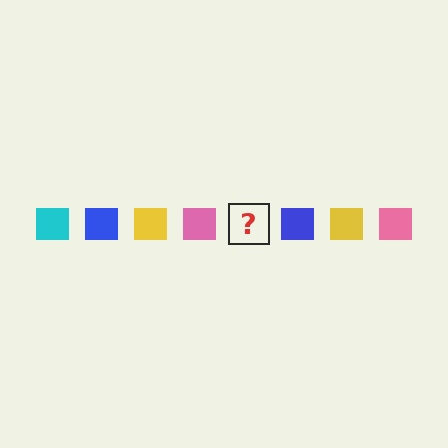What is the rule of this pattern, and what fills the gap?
The rule is that the pattern cycles through cyan, blue, yellow, pink squares. The gap should be filled with a cyan square.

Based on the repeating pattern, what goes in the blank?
The blank should be a cyan square.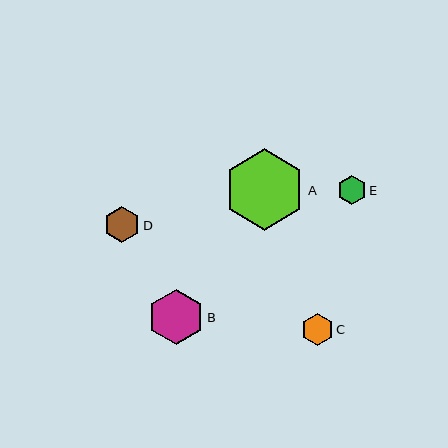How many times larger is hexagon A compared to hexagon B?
Hexagon A is approximately 1.5 times the size of hexagon B.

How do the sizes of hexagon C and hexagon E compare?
Hexagon C and hexagon E are approximately the same size.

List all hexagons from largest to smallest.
From largest to smallest: A, B, D, C, E.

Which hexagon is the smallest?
Hexagon E is the smallest with a size of approximately 29 pixels.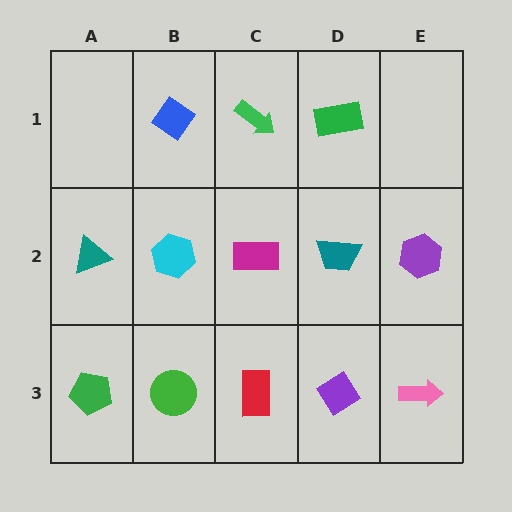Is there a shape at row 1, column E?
No, that cell is empty.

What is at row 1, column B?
A blue diamond.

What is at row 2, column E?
A purple hexagon.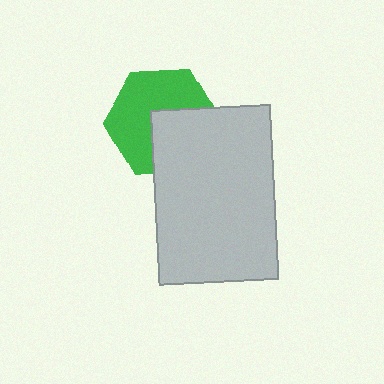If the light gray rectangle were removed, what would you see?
You would see the complete green hexagon.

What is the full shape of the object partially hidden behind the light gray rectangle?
The partially hidden object is a green hexagon.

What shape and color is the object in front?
The object in front is a light gray rectangle.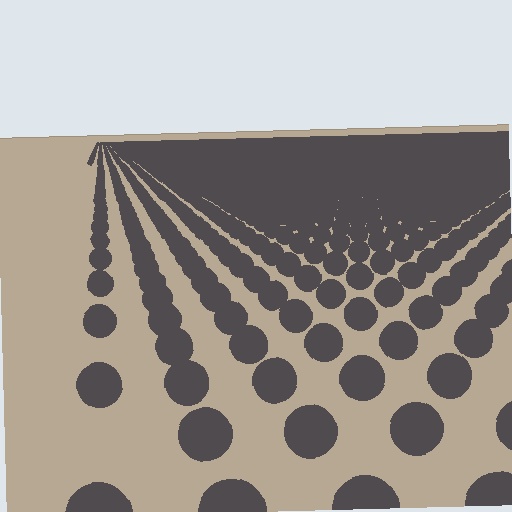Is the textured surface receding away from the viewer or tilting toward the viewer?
The surface is receding away from the viewer. Texture elements get smaller and denser toward the top.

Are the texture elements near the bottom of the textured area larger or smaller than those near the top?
Larger. Near the bottom, elements are closer to the viewer and appear at a bigger on-screen size.